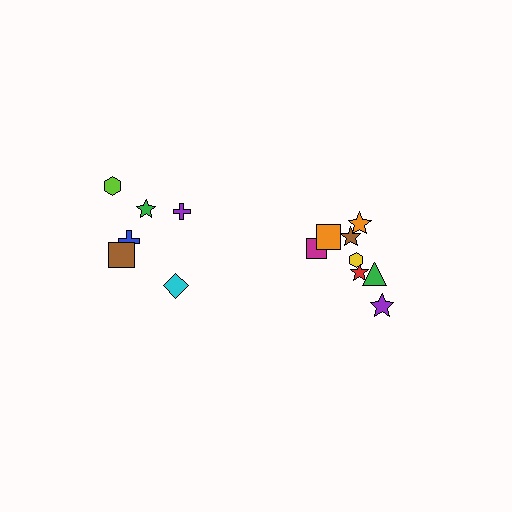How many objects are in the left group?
There are 6 objects.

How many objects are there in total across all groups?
There are 14 objects.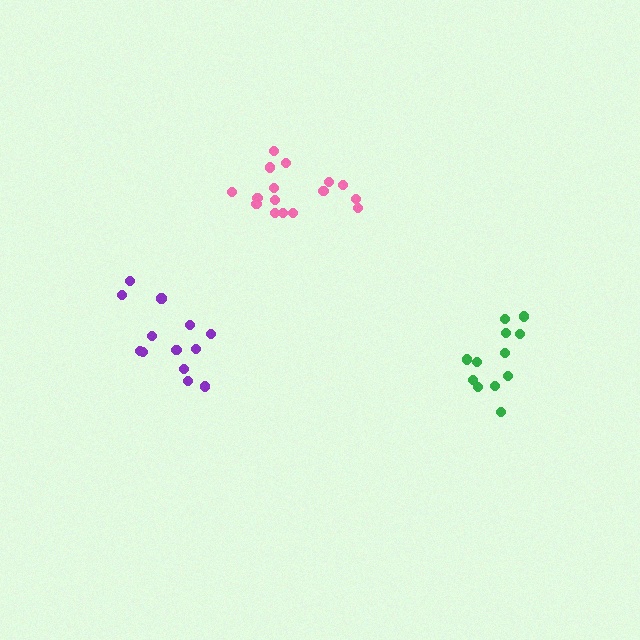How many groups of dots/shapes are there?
There are 3 groups.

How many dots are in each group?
Group 1: 13 dots, Group 2: 16 dots, Group 3: 12 dots (41 total).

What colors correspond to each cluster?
The clusters are colored: purple, pink, green.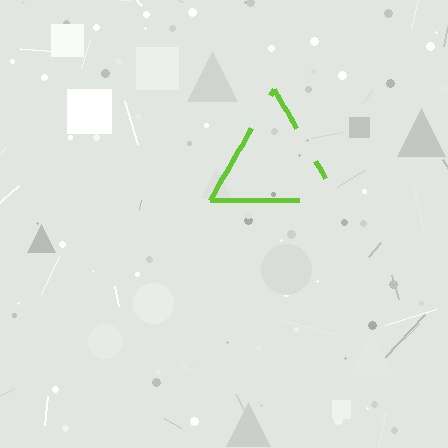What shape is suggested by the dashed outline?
The dashed outline suggests a triangle.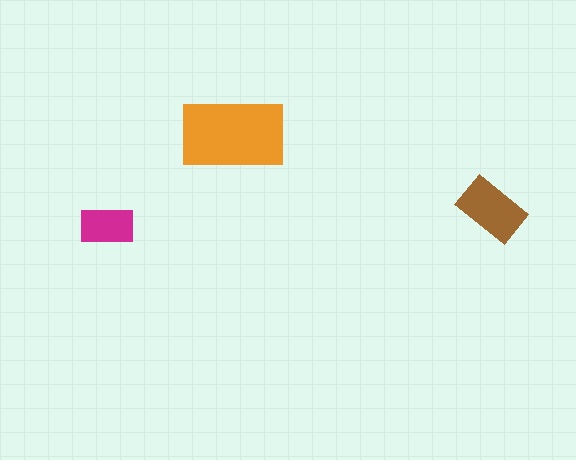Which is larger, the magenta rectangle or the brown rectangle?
The brown one.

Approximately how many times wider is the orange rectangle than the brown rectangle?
About 1.5 times wider.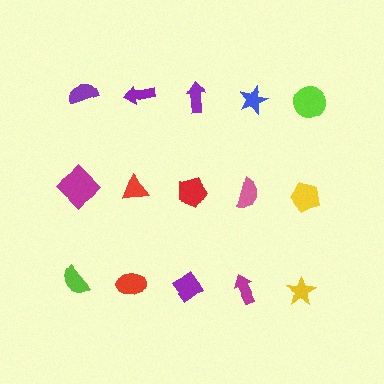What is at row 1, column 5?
A lime circle.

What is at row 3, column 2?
A red ellipse.